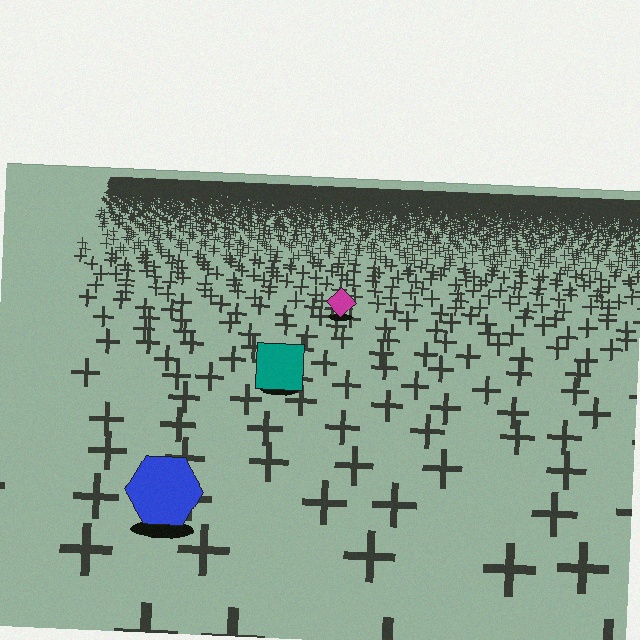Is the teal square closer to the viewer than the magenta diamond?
Yes. The teal square is closer — you can tell from the texture gradient: the ground texture is coarser near it.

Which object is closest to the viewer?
The blue hexagon is closest. The texture marks near it are larger and more spread out.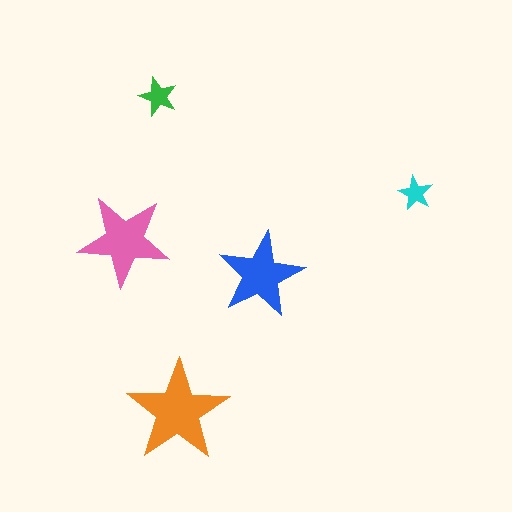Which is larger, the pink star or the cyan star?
The pink one.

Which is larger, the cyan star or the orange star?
The orange one.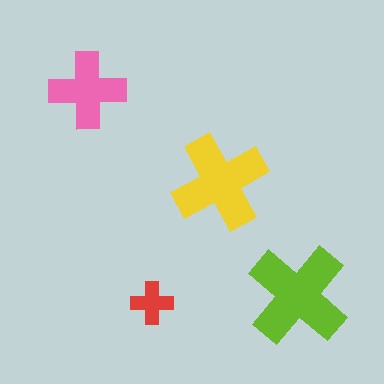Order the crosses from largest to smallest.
the lime one, the yellow one, the pink one, the red one.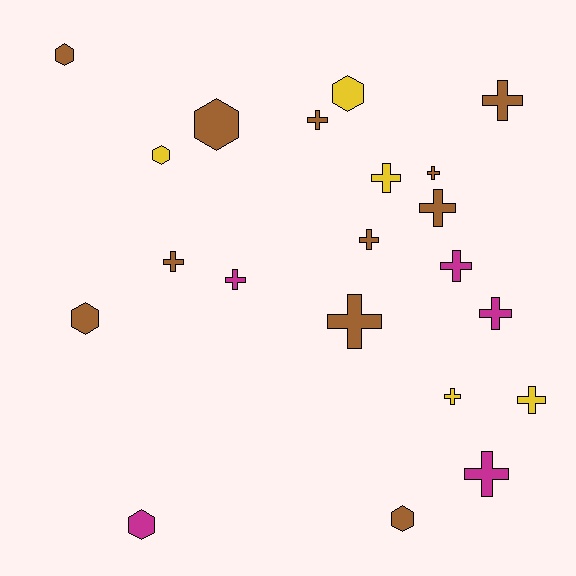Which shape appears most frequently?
Cross, with 14 objects.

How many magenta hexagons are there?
There is 1 magenta hexagon.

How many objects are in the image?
There are 21 objects.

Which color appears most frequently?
Brown, with 11 objects.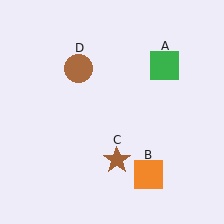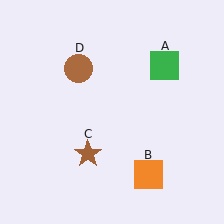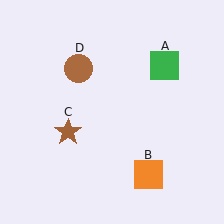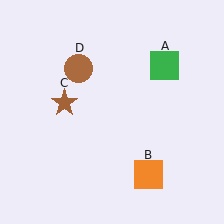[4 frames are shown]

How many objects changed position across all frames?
1 object changed position: brown star (object C).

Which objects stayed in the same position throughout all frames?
Green square (object A) and orange square (object B) and brown circle (object D) remained stationary.